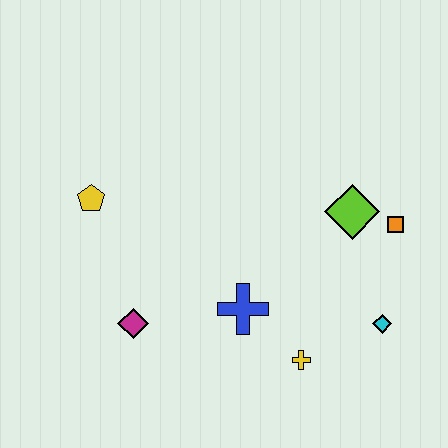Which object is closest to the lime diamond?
The orange square is closest to the lime diamond.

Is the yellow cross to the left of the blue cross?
No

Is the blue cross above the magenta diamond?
Yes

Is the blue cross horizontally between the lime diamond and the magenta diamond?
Yes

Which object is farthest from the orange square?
The yellow pentagon is farthest from the orange square.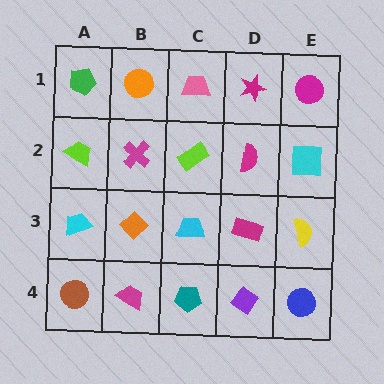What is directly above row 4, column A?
A cyan trapezoid.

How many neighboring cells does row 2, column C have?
4.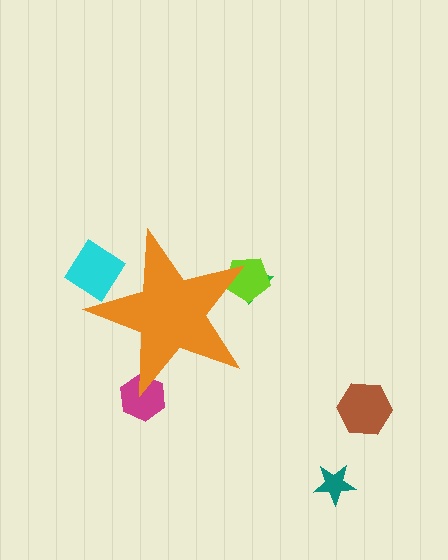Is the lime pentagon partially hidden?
Yes, the lime pentagon is partially hidden behind the orange star.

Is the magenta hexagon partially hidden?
Yes, the magenta hexagon is partially hidden behind the orange star.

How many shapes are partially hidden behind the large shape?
4 shapes are partially hidden.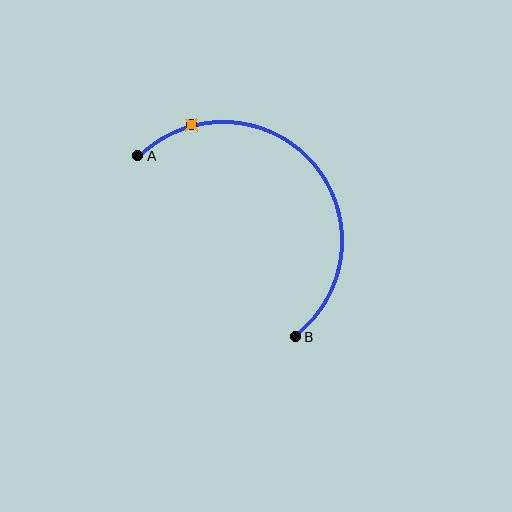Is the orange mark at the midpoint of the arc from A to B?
No. The orange mark lies on the arc but is closer to endpoint A. The arc midpoint would be at the point on the curve equidistant along the arc from both A and B.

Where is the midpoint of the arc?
The arc midpoint is the point on the curve farthest from the straight line joining A and B. It sits above and to the right of that line.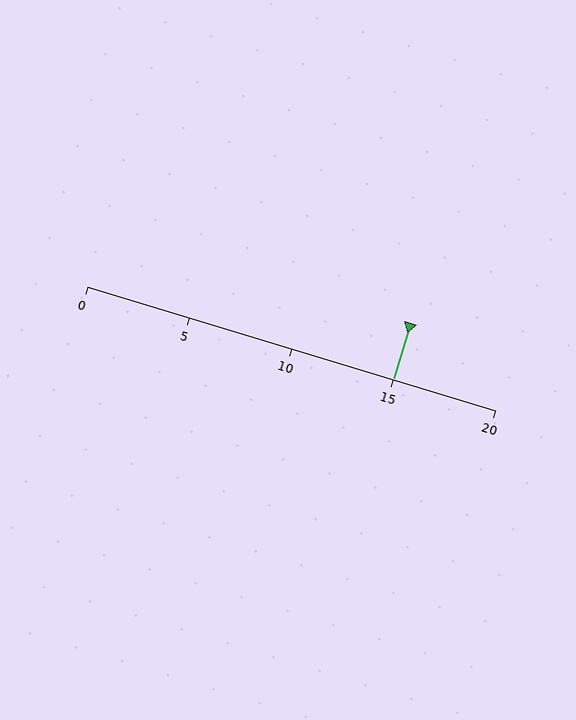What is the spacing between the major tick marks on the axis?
The major ticks are spaced 5 apart.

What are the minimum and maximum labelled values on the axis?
The axis runs from 0 to 20.